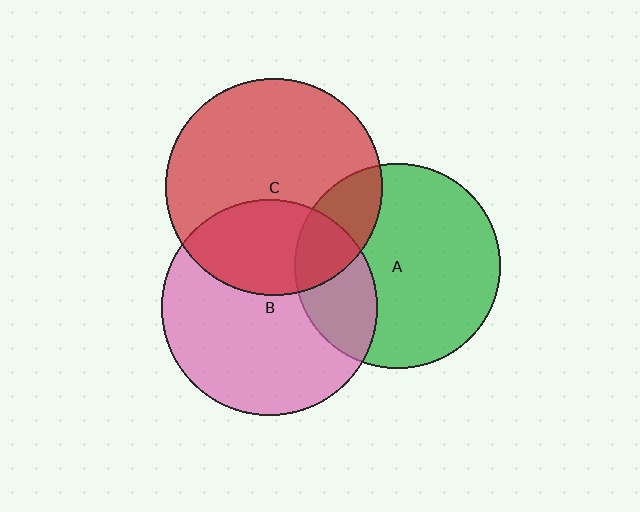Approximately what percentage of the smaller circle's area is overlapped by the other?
Approximately 25%.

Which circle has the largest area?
Circle C (red).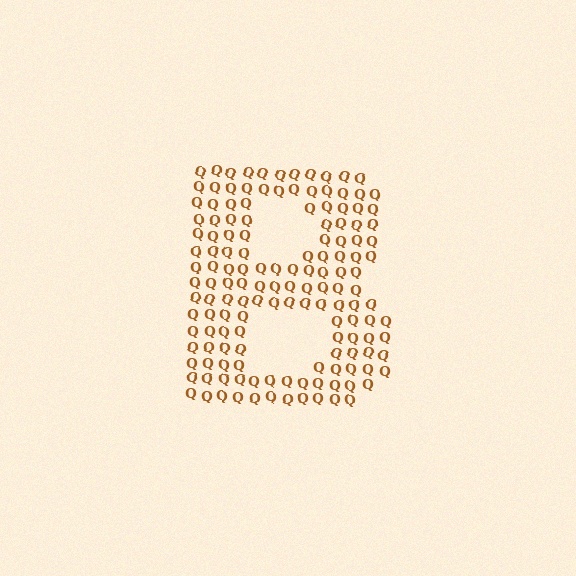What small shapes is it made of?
It is made of small letter Q's.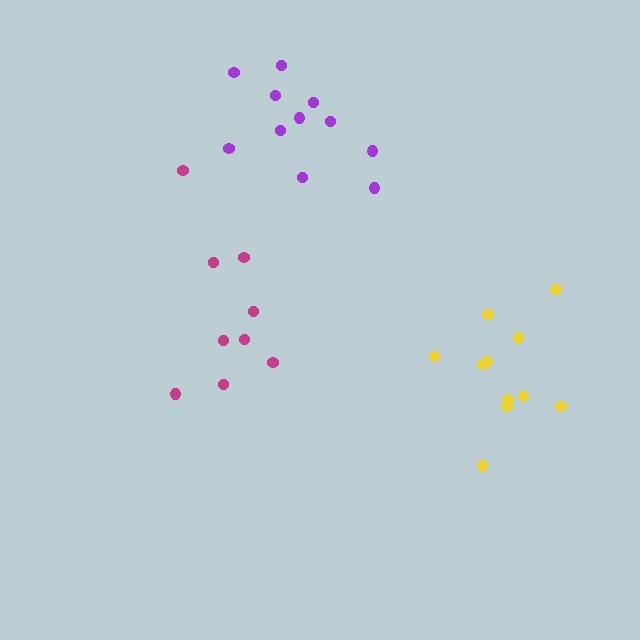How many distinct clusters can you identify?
There are 3 distinct clusters.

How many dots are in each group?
Group 1: 9 dots, Group 2: 11 dots, Group 3: 11 dots (31 total).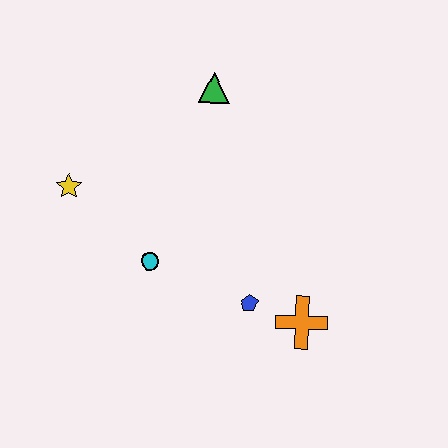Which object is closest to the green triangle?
The yellow star is closest to the green triangle.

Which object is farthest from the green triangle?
The orange cross is farthest from the green triangle.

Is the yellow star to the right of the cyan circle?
No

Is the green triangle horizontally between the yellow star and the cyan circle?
No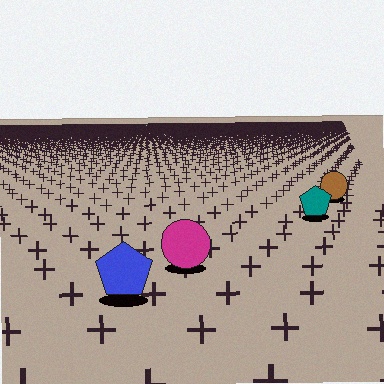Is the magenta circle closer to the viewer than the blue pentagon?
No. The blue pentagon is closer — you can tell from the texture gradient: the ground texture is coarser near it.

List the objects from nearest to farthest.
From nearest to farthest: the blue pentagon, the magenta circle, the teal pentagon, the brown circle.